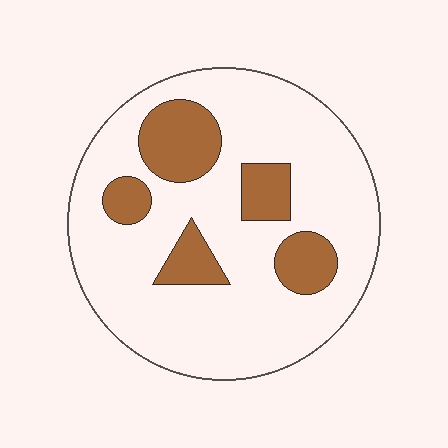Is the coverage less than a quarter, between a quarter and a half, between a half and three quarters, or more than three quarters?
Less than a quarter.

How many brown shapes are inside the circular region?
5.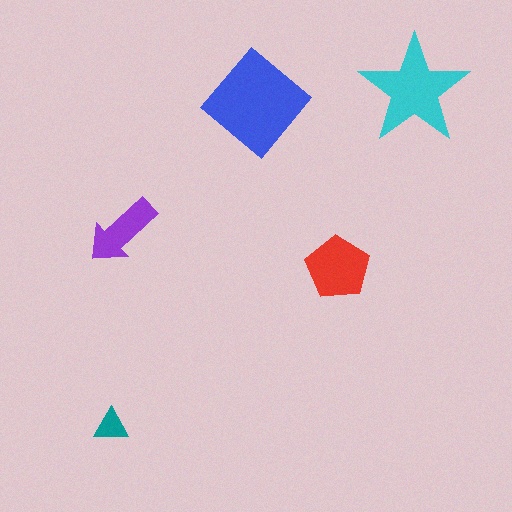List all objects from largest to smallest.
The blue diamond, the cyan star, the red pentagon, the purple arrow, the teal triangle.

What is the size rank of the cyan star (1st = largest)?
2nd.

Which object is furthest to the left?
The teal triangle is leftmost.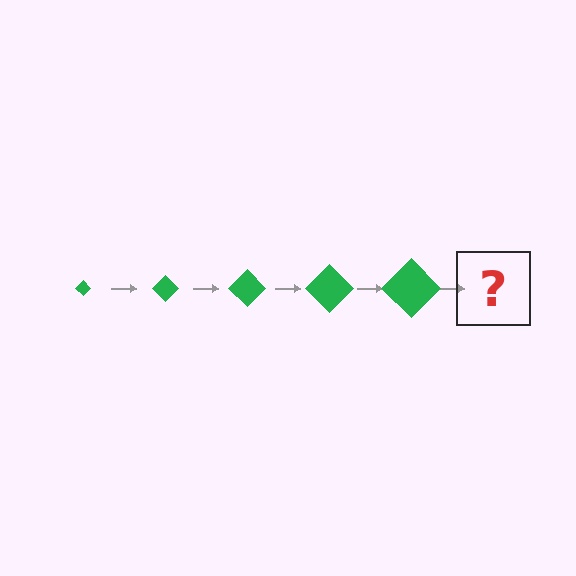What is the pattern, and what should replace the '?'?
The pattern is that the diamond gets progressively larger each step. The '?' should be a green diamond, larger than the previous one.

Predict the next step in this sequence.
The next step is a green diamond, larger than the previous one.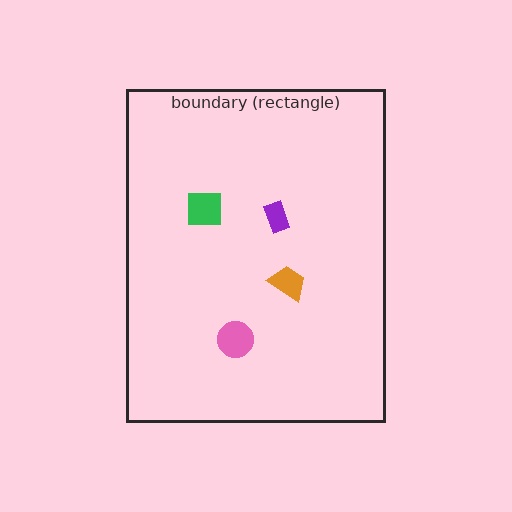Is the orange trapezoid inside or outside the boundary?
Inside.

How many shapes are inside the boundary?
4 inside, 0 outside.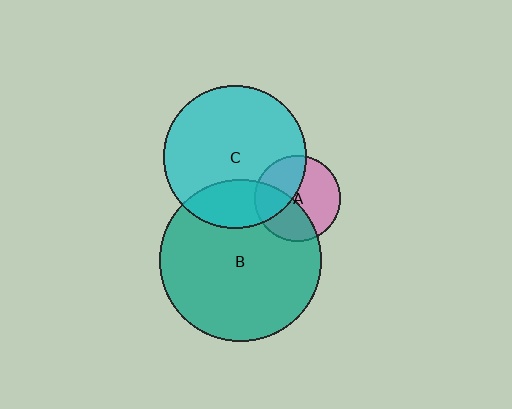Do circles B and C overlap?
Yes.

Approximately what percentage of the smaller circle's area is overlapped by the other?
Approximately 25%.